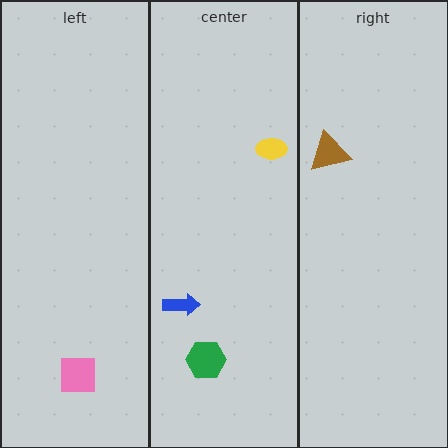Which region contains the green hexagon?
The center region.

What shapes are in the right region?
The brown triangle.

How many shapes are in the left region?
1.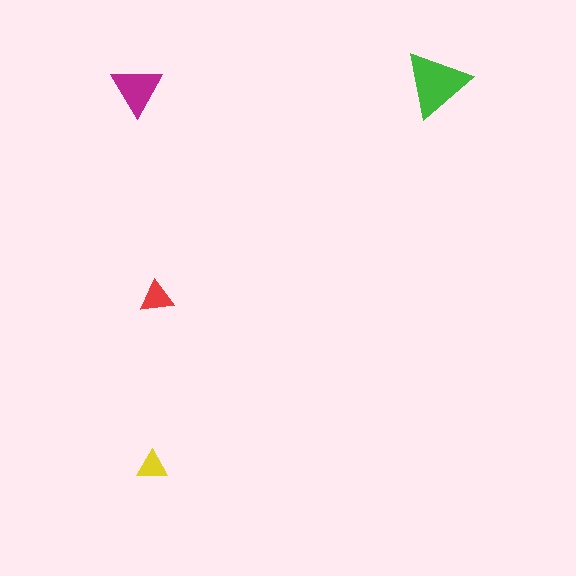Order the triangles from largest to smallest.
the green one, the magenta one, the red one, the yellow one.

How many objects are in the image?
There are 4 objects in the image.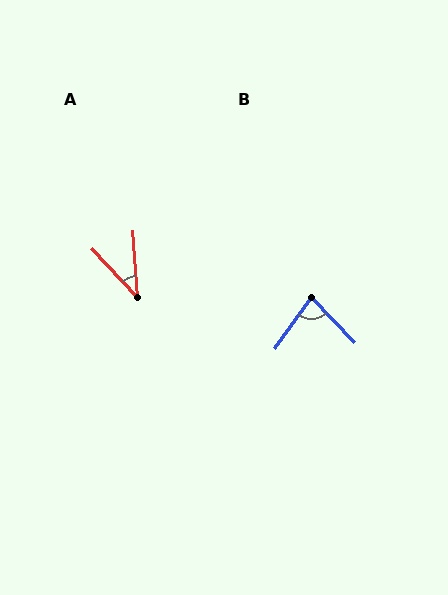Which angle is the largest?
B, at approximately 79 degrees.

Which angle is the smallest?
A, at approximately 39 degrees.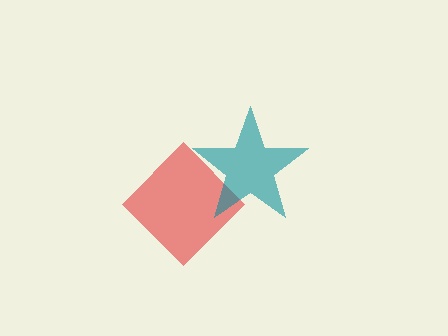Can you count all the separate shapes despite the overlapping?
Yes, there are 2 separate shapes.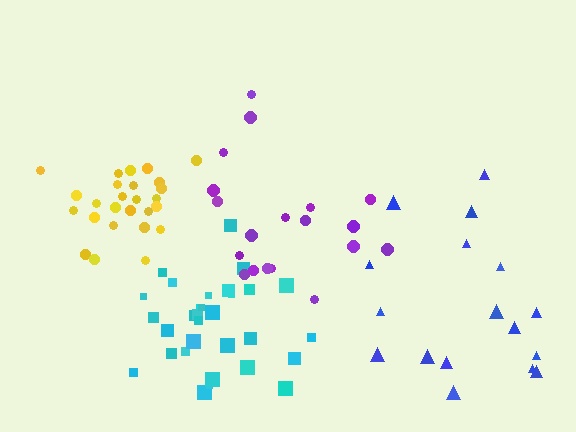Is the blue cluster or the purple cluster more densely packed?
Purple.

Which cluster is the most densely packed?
Yellow.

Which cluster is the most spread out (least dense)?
Blue.